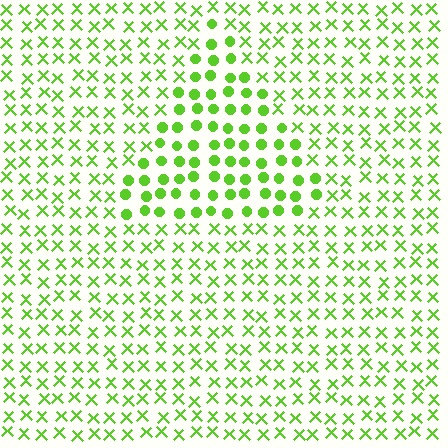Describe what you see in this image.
The image is filled with small lime elements arranged in a uniform grid. A triangle-shaped region contains circles, while the surrounding area contains X marks. The boundary is defined purely by the change in element shape.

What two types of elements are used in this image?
The image uses circles inside the triangle region and X marks outside it.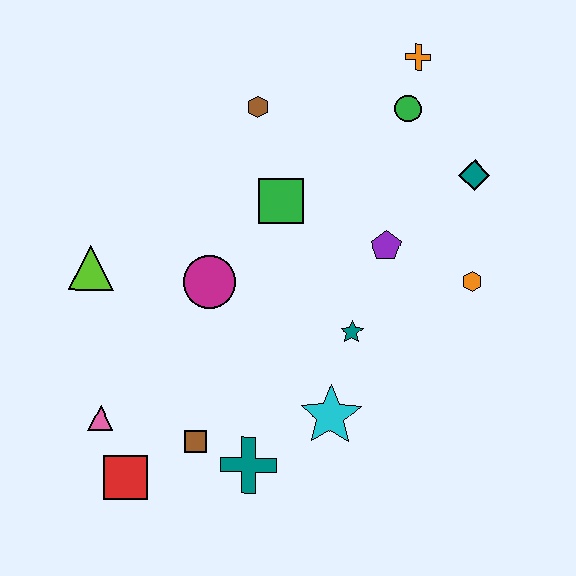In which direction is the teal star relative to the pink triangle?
The teal star is to the right of the pink triangle.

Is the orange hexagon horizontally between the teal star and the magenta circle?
No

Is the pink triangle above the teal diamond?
No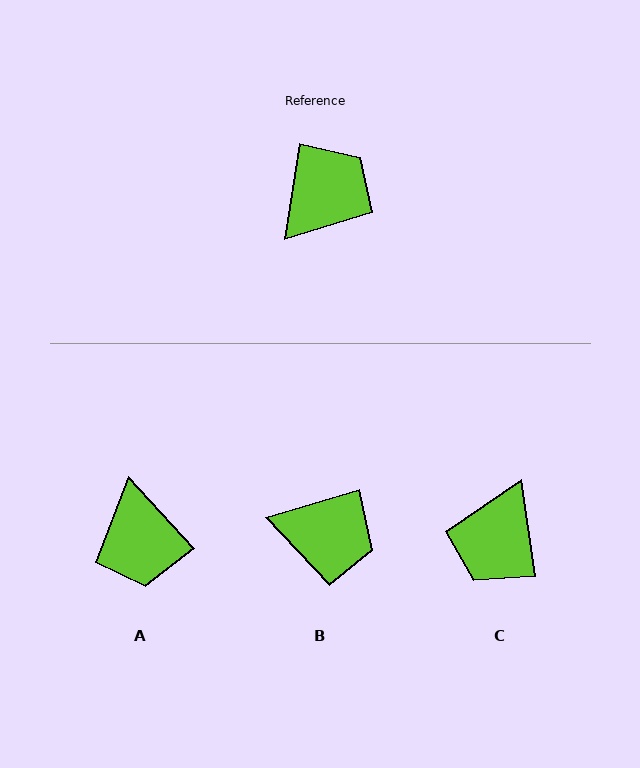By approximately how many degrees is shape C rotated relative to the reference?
Approximately 163 degrees clockwise.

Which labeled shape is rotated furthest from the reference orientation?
C, about 163 degrees away.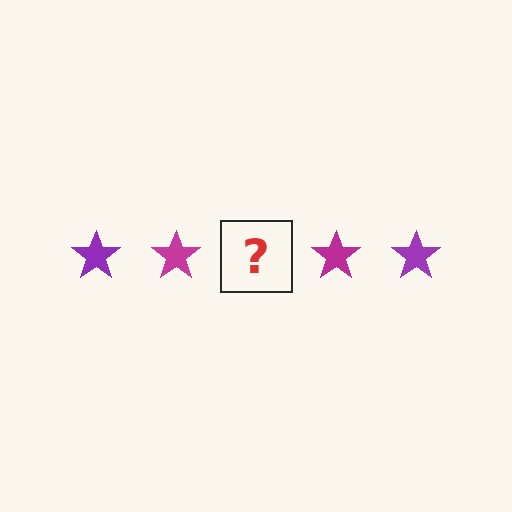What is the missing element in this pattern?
The missing element is a purple star.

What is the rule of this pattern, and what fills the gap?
The rule is that the pattern cycles through purple, magenta stars. The gap should be filled with a purple star.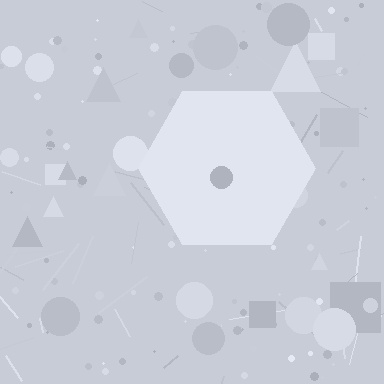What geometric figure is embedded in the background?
A hexagon is embedded in the background.